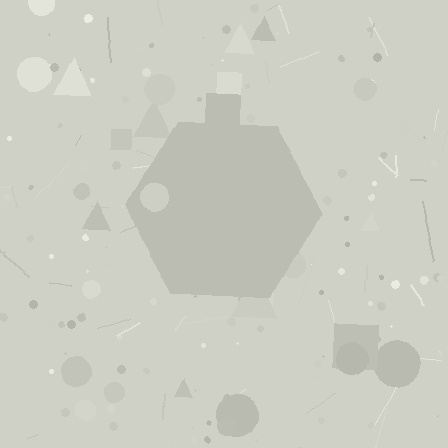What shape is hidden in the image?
A hexagon is hidden in the image.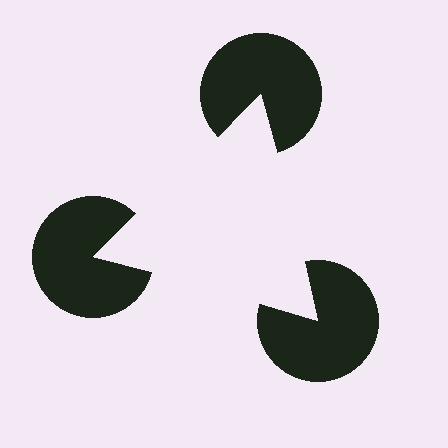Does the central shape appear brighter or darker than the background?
It typically appears slightly brighter than the background, even though no actual brightness change is drawn.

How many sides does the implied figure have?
3 sides.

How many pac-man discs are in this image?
There are 3 — one at each vertex of the illusory triangle.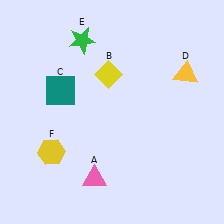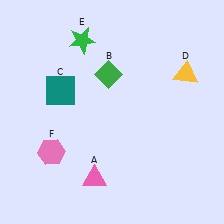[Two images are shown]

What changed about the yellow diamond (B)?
In Image 1, B is yellow. In Image 2, it changed to green.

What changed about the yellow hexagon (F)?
In Image 1, F is yellow. In Image 2, it changed to pink.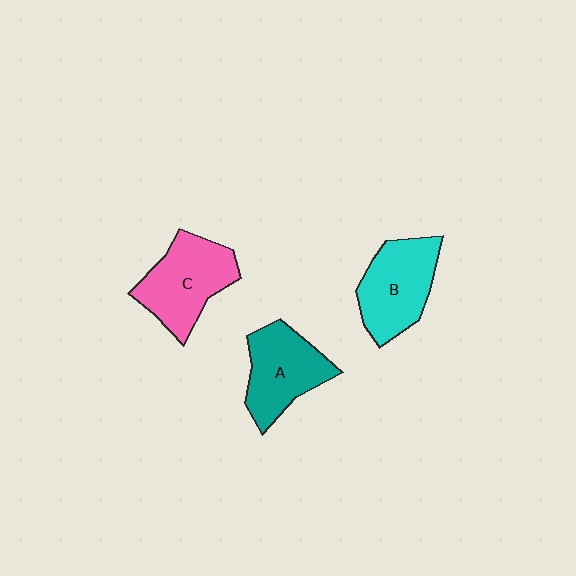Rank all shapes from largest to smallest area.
From largest to smallest: C (pink), B (cyan), A (teal).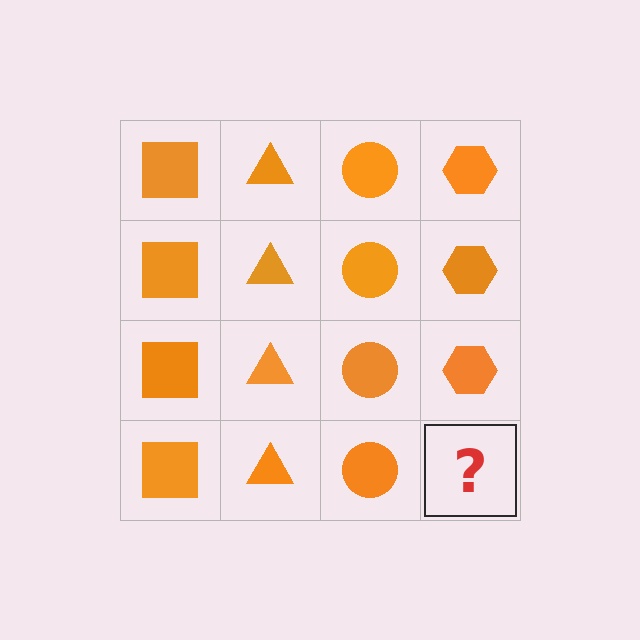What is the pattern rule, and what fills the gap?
The rule is that each column has a consistent shape. The gap should be filled with an orange hexagon.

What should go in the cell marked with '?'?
The missing cell should contain an orange hexagon.